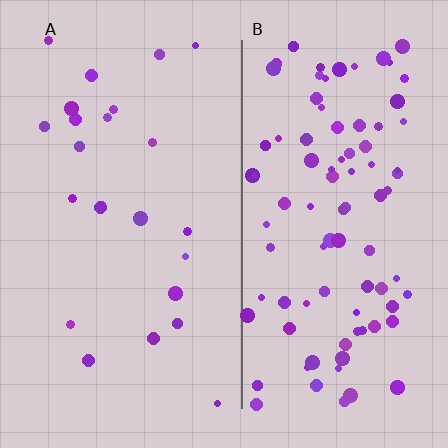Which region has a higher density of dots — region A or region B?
B (the right).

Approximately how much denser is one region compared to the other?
Approximately 3.9× — region B over region A.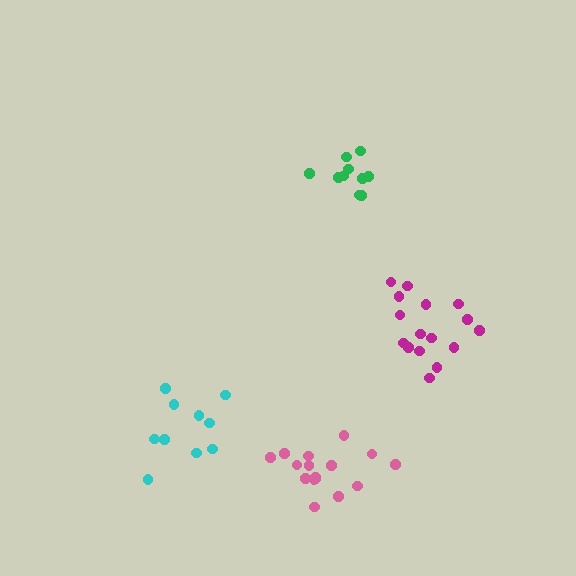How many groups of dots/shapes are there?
There are 4 groups.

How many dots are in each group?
Group 1: 16 dots, Group 2: 16 dots, Group 3: 10 dots, Group 4: 10 dots (52 total).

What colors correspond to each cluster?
The clusters are colored: pink, magenta, cyan, green.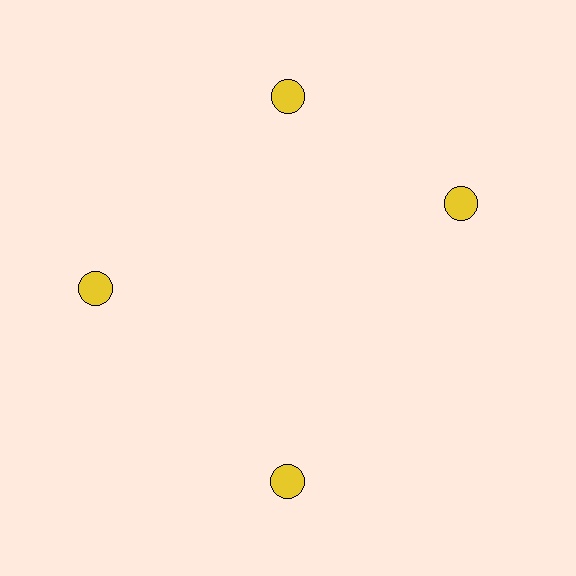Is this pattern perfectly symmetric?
No. The 4 yellow circles are arranged in a ring, but one element near the 3 o'clock position is rotated out of alignment along the ring, breaking the 4-fold rotational symmetry.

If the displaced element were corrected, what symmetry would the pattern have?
It would have 4-fold rotational symmetry — the pattern would map onto itself every 90 degrees.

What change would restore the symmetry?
The symmetry would be restored by rotating it back into even spacing with its neighbors so that all 4 circles sit at equal angles and equal distance from the center.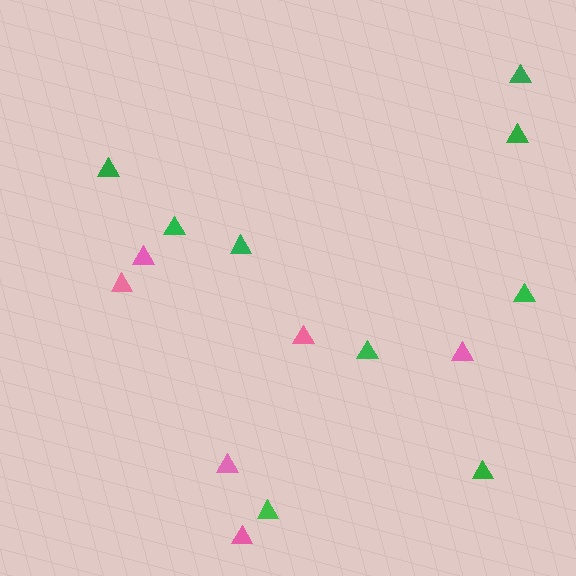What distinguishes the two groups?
There are 2 groups: one group of green triangles (9) and one group of pink triangles (6).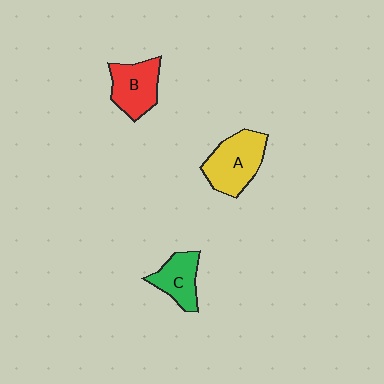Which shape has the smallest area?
Shape C (green).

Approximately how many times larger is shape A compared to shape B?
Approximately 1.2 times.